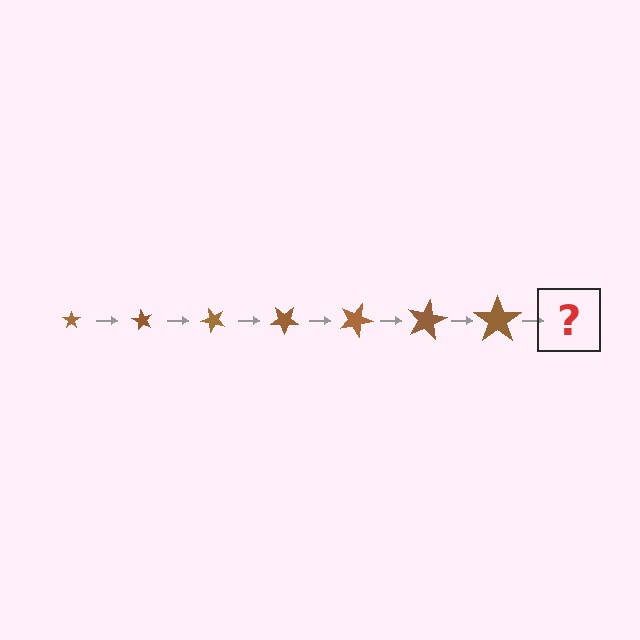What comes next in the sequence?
The next element should be a star, larger than the previous one and rotated 420 degrees from the start.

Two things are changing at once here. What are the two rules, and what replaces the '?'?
The two rules are that the star grows larger each step and it rotates 60 degrees each step. The '?' should be a star, larger than the previous one and rotated 420 degrees from the start.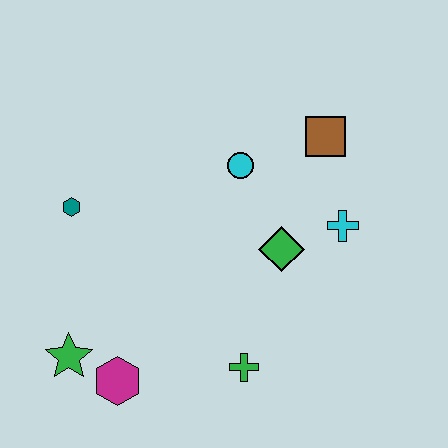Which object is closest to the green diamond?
The cyan cross is closest to the green diamond.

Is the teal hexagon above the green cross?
Yes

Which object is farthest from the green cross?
The brown square is farthest from the green cross.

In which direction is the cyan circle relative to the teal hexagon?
The cyan circle is to the right of the teal hexagon.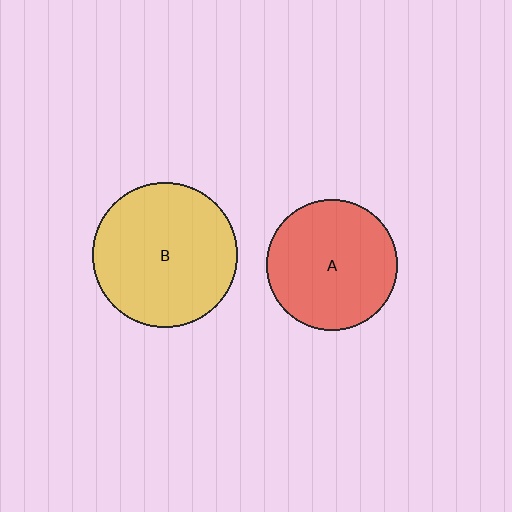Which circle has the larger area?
Circle B (yellow).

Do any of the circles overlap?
No, none of the circles overlap.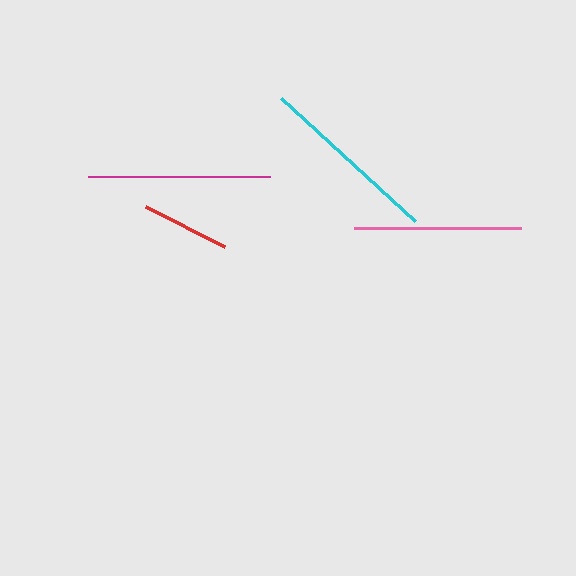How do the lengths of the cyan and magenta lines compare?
The cyan and magenta lines are approximately the same length.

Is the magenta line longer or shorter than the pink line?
The magenta line is longer than the pink line.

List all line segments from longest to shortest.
From longest to shortest: cyan, magenta, pink, red.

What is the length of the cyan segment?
The cyan segment is approximately 182 pixels long.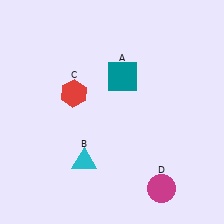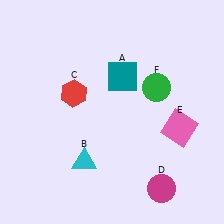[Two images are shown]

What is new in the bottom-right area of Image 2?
A pink square (E) was added in the bottom-right area of Image 2.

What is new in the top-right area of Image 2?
A green circle (F) was added in the top-right area of Image 2.